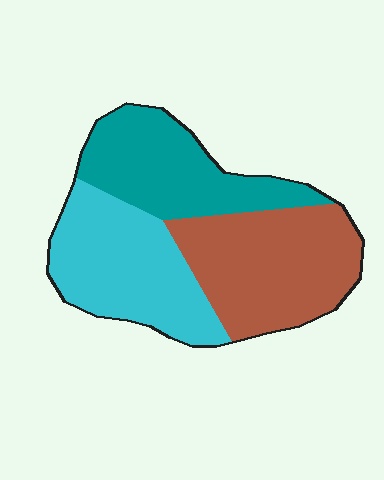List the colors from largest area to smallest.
From largest to smallest: brown, cyan, teal.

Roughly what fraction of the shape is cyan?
Cyan takes up between a third and a half of the shape.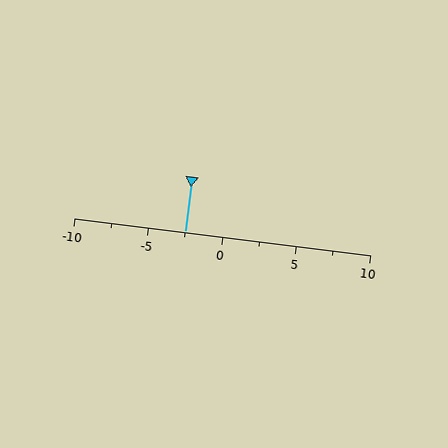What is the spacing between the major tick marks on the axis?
The major ticks are spaced 5 apart.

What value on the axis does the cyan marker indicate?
The marker indicates approximately -2.5.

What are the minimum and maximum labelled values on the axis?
The axis runs from -10 to 10.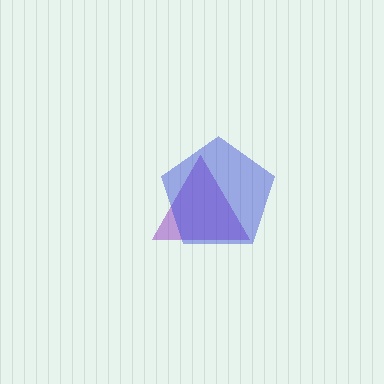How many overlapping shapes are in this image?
There are 2 overlapping shapes in the image.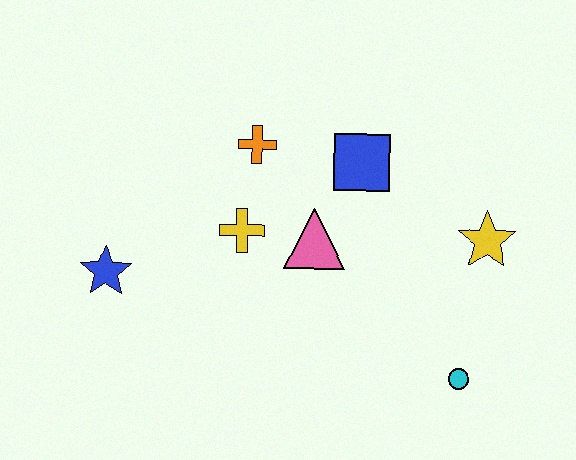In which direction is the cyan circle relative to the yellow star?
The cyan circle is below the yellow star.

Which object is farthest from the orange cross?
The cyan circle is farthest from the orange cross.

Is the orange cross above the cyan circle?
Yes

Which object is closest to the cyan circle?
The yellow star is closest to the cyan circle.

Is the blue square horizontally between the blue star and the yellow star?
Yes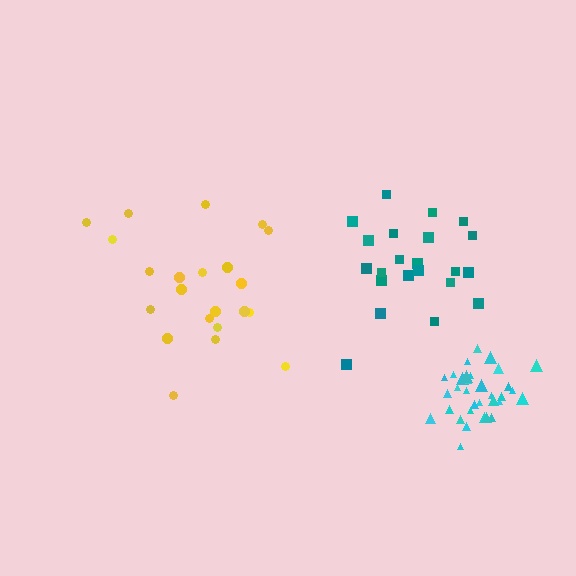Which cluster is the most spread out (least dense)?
Yellow.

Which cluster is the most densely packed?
Cyan.